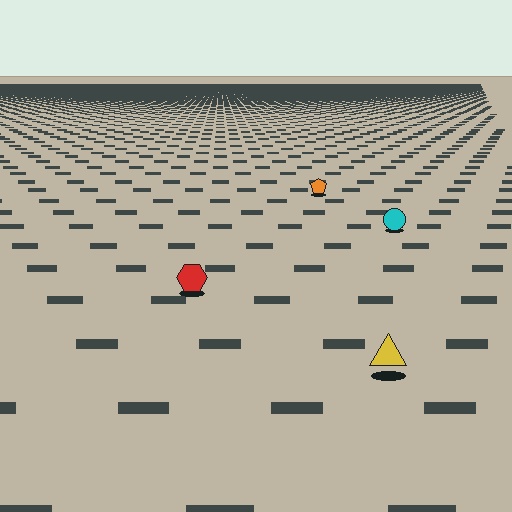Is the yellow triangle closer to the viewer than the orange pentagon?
Yes. The yellow triangle is closer — you can tell from the texture gradient: the ground texture is coarser near it.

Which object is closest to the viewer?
The yellow triangle is closest. The texture marks near it are larger and more spread out.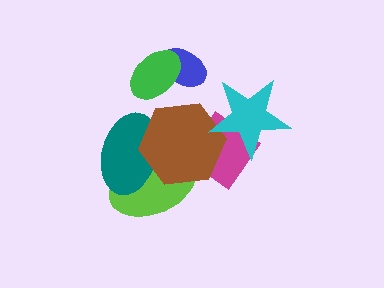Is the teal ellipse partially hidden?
Yes, it is partially covered by another shape.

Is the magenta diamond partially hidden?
Yes, it is partially covered by another shape.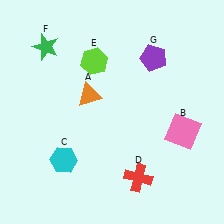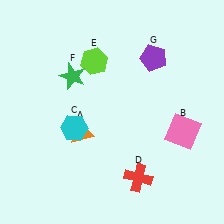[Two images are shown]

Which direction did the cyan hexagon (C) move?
The cyan hexagon (C) moved up.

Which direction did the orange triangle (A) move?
The orange triangle (A) moved down.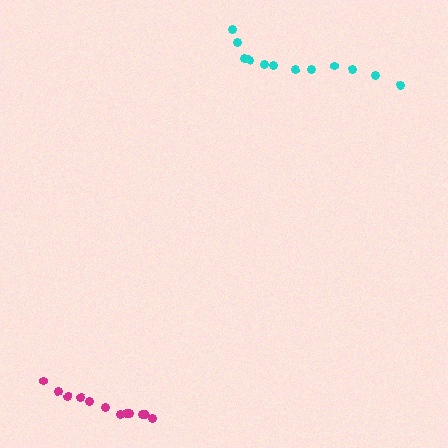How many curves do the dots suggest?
There are 2 distinct paths.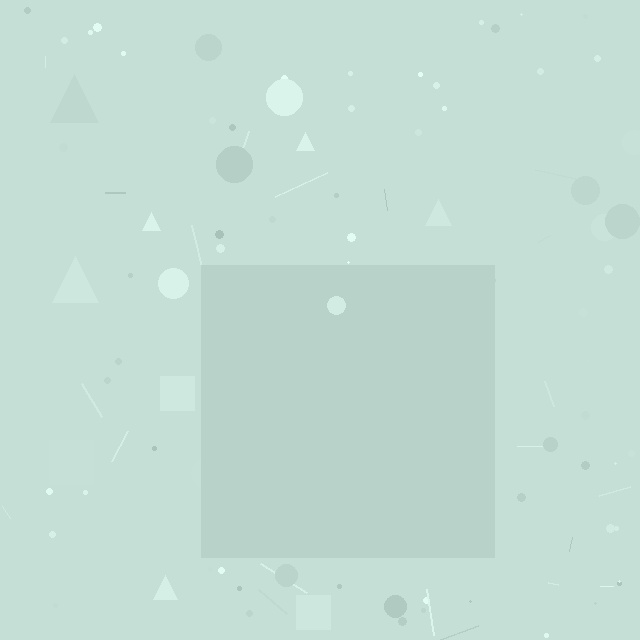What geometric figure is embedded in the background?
A square is embedded in the background.